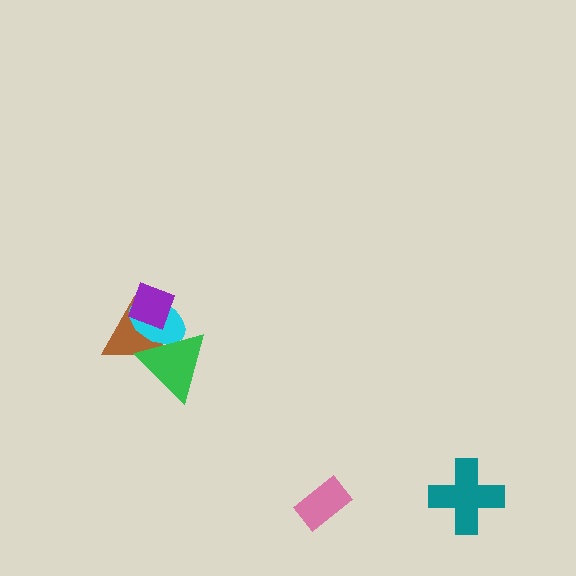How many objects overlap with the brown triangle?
3 objects overlap with the brown triangle.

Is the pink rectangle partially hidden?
No, no other shape covers it.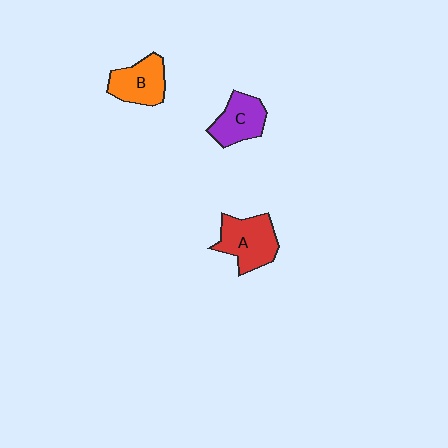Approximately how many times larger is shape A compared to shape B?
Approximately 1.2 times.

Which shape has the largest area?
Shape A (red).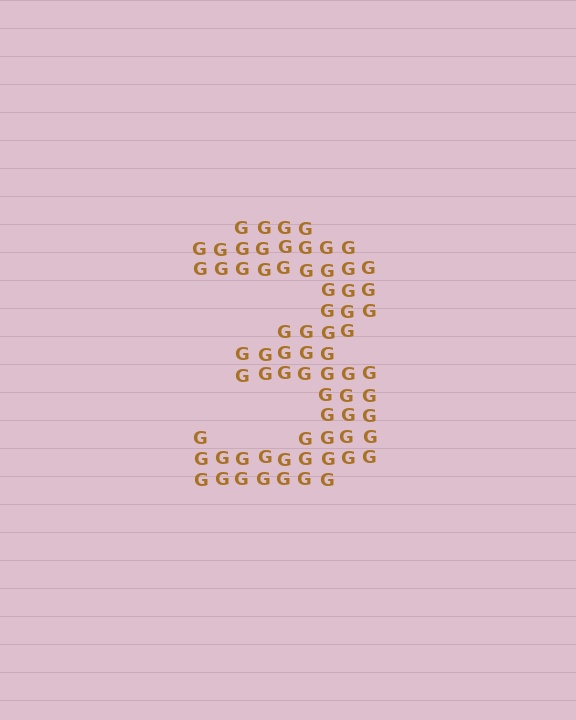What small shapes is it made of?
It is made of small letter G's.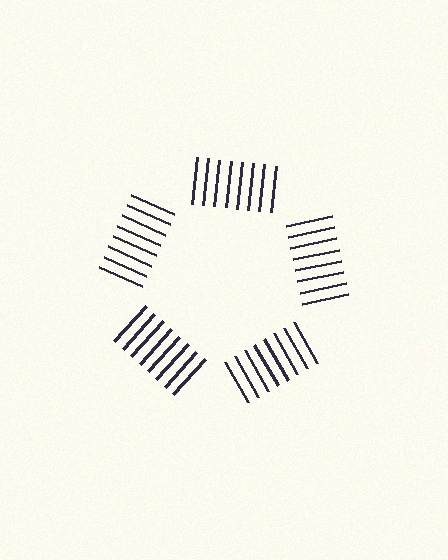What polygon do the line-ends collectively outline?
An illusory pentagon — the line segments terminate on its edges but no continuous stroke is drawn.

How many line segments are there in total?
40 — 8 along each of the 5 edges.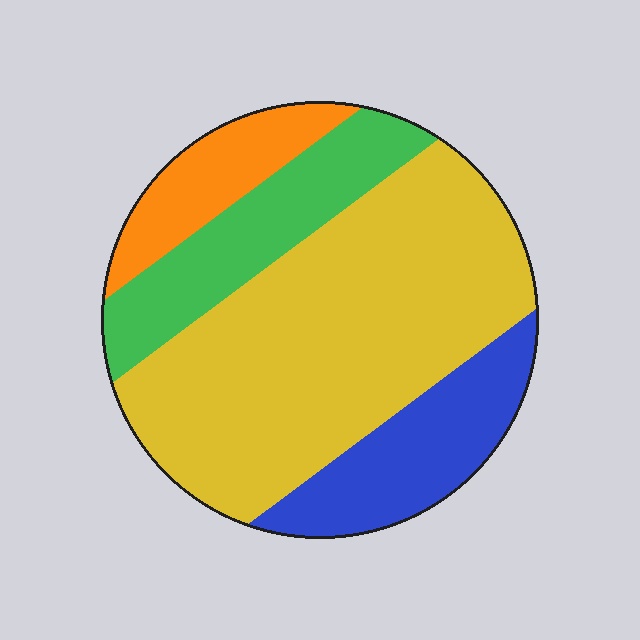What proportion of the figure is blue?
Blue takes up about one sixth (1/6) of the figure.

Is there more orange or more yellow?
Yellow.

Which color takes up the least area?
Orange, at roughly 10%.